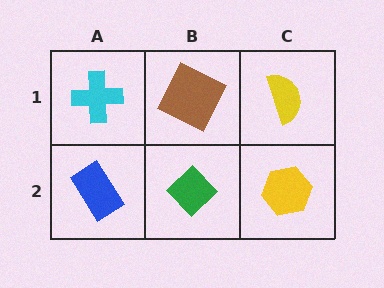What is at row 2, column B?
A green diamond.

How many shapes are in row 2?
3 shapes.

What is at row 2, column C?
A yellow hexagon.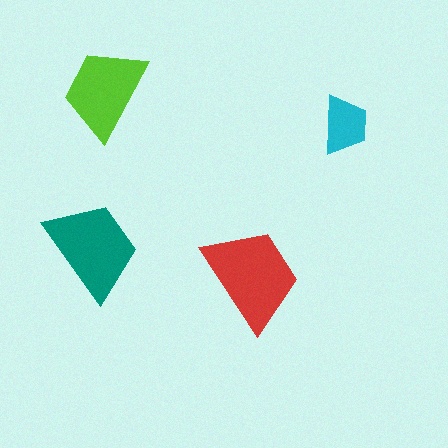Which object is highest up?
The lime trapezoid is topmost.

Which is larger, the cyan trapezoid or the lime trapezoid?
The lime one.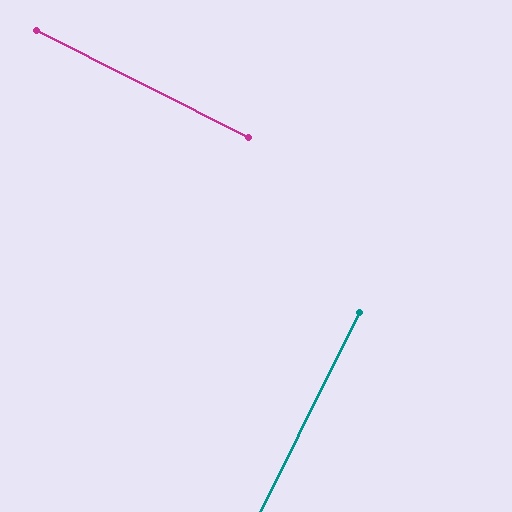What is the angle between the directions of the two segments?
Approximately 89 degrees.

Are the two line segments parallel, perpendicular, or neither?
Perpendicular — they meet at approximately 89°.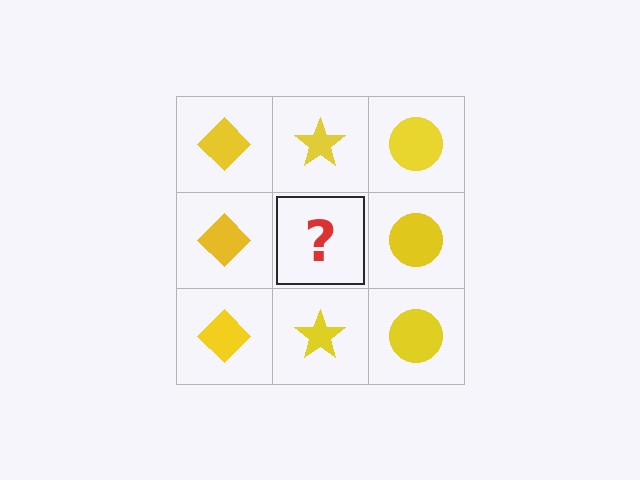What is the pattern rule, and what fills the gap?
The rule is that each column has a consistent shape. The gap should be filled with a yellow star.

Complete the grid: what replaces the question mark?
The question mark should be replaced with a yellow star.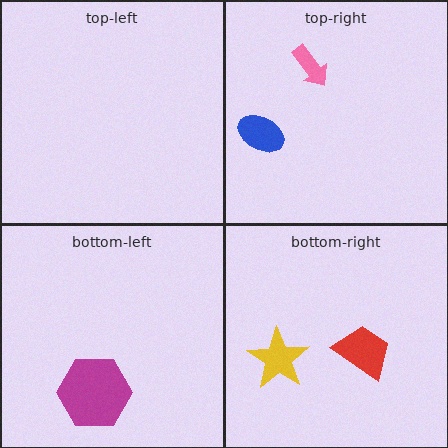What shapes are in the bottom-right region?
The yellow star, the red trapezoid.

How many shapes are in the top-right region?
2.